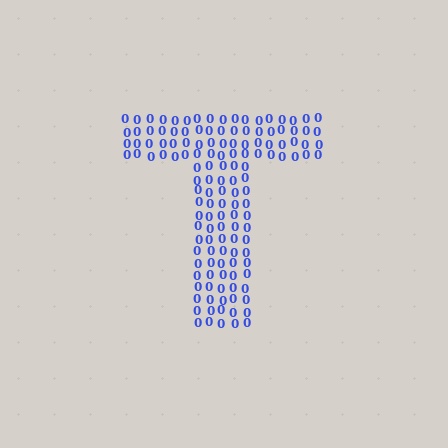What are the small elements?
The small elements are digit 0's.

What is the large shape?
The large shape is the letter T.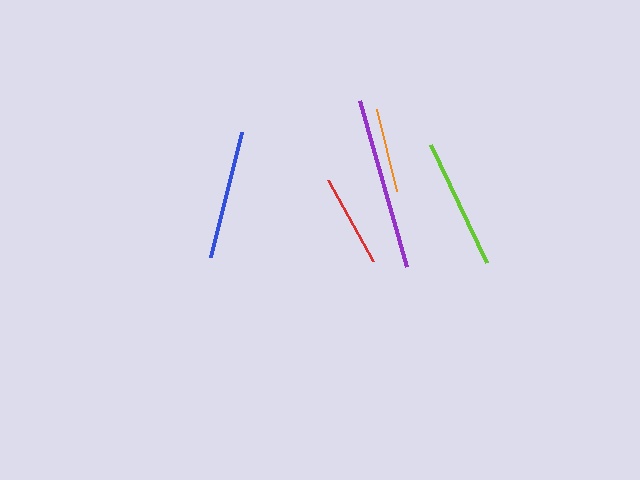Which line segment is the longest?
The purple line is the longest at approximately 173 pixels.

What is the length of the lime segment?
The lime segment is approximately 130 pixels long.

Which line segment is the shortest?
The orange line is the shortest at approximately 84 pixels.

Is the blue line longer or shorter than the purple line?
The purple line is longer than the blue line.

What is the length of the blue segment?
The blue segment is approximately 129 pixels long.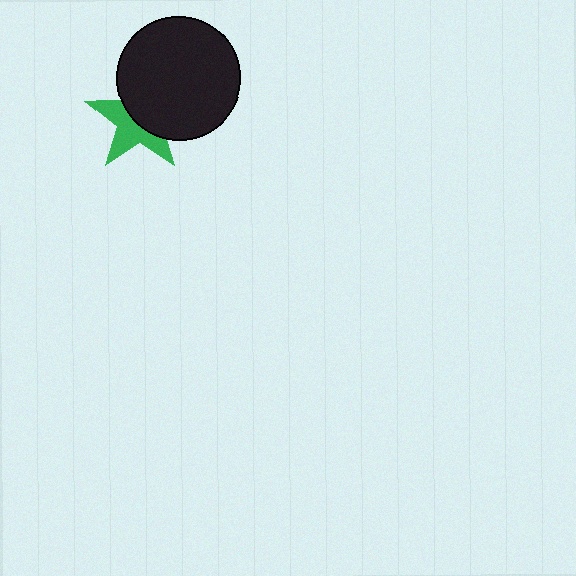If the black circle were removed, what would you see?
You would see the complete green star.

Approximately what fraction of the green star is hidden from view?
Roughly 51% of the green star is hidden behind the black circle.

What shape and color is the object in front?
The object in front is a black circle.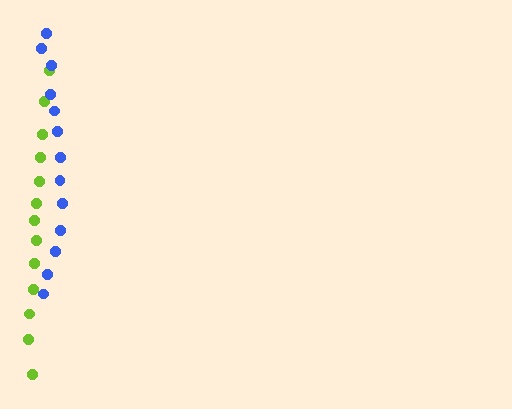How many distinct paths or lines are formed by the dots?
There are 2 distinct paths.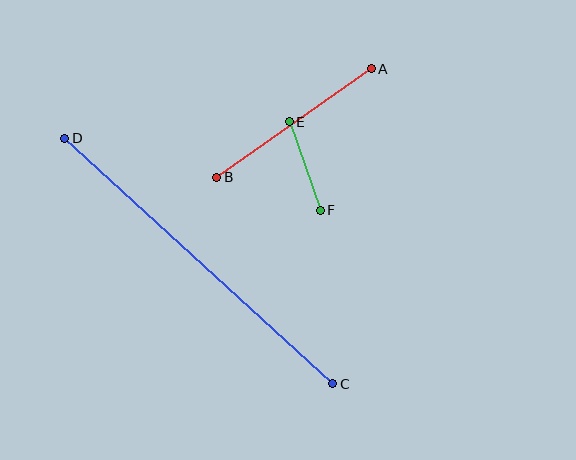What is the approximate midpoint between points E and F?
The midpoint is at approximately (305, 166) pixels.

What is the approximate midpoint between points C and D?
The midpoint is at approximately (199, 261) pixels.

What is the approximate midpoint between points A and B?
The midpoint is at approximately (294, 123) pixels.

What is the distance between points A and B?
The distance is approximately 189 pixels.